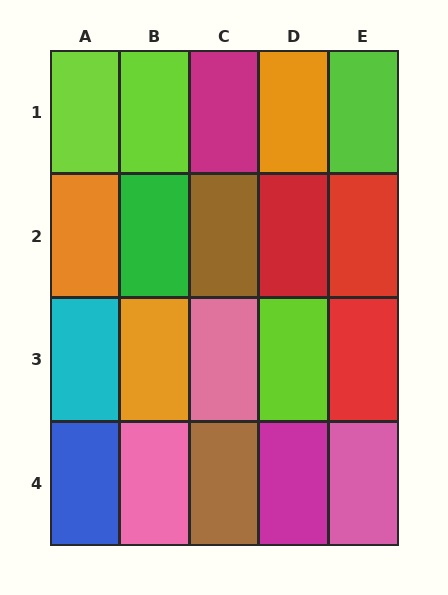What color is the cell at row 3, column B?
Orange.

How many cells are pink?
3 cells are pink.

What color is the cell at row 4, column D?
Magenta.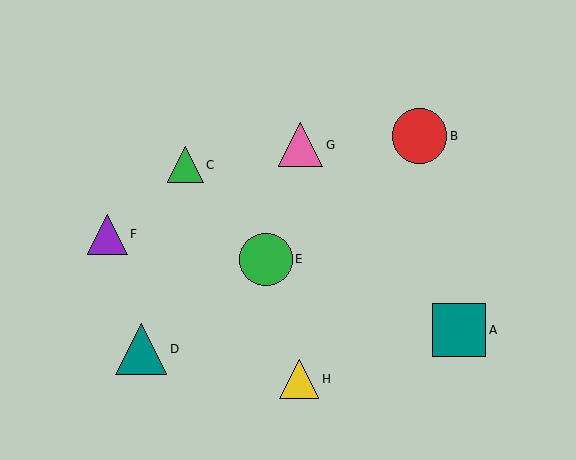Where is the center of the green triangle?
The center of the green triangle is at (185, 165).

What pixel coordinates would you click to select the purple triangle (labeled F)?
Click at (108, 234) to select the purple triangle F.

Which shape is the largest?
The red circle (labeled B) is the largest.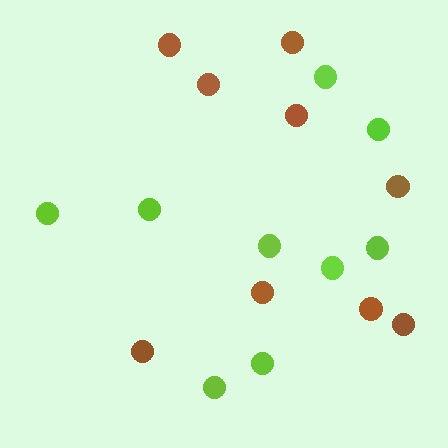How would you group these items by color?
There are 2 groups: one group of brown circles (9) and one group of lime circles (9).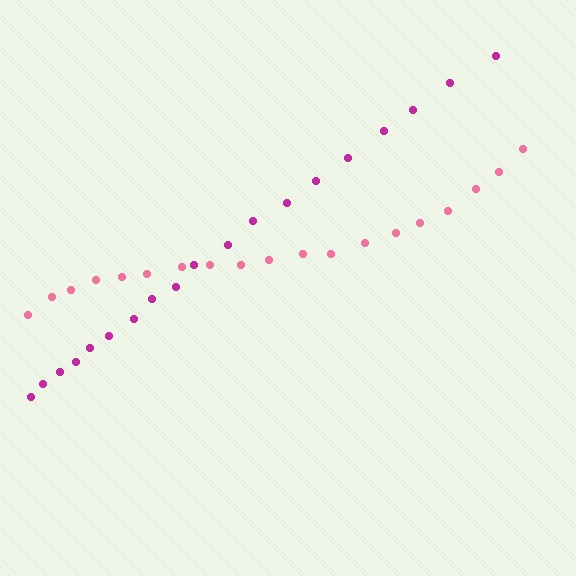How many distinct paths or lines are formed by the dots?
There are 2 distinct paths.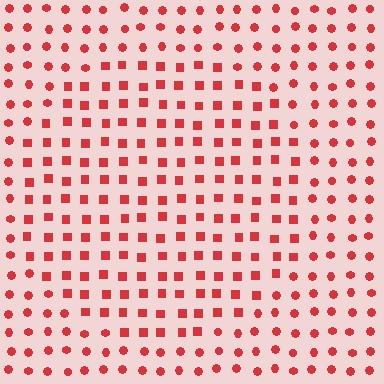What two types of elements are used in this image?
The image uses squares inside the circle region and circles outside it.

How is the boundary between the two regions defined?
The boundary is defined by a change in element shape: squares inside vs. circles outside. All elements share the same color and spacing.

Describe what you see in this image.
The image is filled with small red elements arranged in a uniform grid. A circle-shaped region contains squares, while the surrounding area contains circles. The boundary is defined purely by the change in element shape.